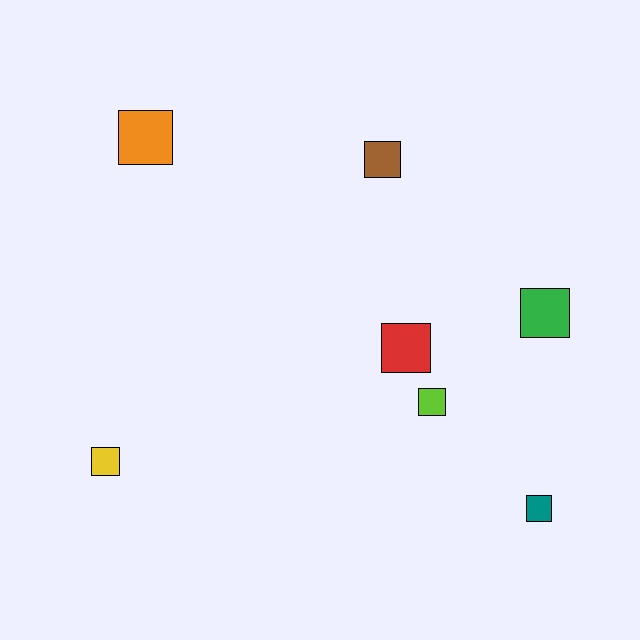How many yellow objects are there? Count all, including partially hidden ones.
There is 1 yellow object.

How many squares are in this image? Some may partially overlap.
There are 7 squares.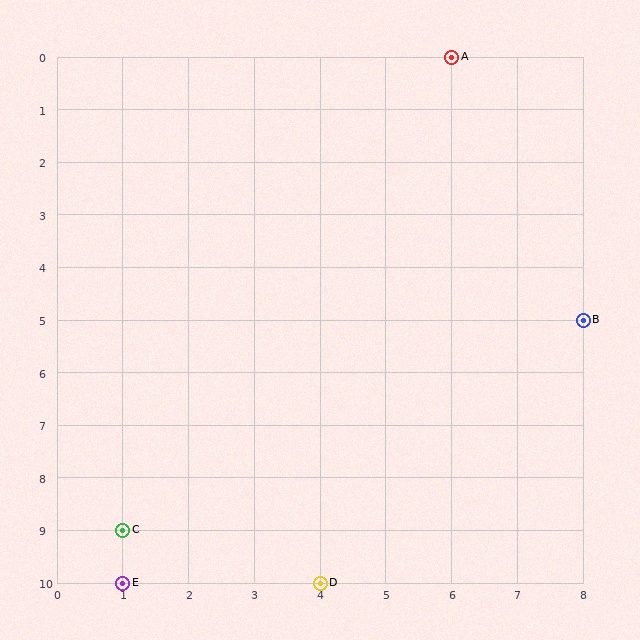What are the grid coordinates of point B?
Point B is at grid coordinates (8, 5).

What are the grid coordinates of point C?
Point C is at grid coordinates (1, 9).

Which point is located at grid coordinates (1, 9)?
Point C is at (1, 9).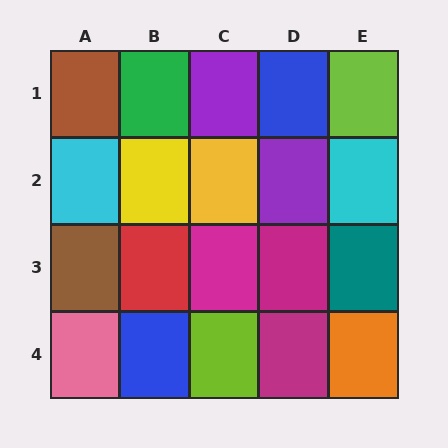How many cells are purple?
2 cells are purple.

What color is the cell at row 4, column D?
Magenta.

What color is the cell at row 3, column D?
Magenta.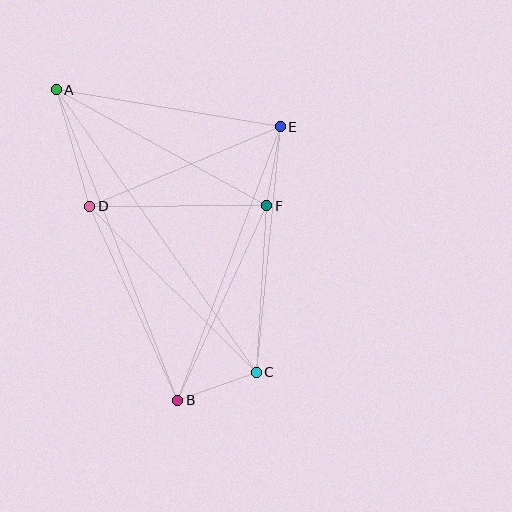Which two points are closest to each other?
Points E and F are closest to each other.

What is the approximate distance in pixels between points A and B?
The distance between A and B is approximately 333 pixels.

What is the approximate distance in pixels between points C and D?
The distance between C and D is approximately 235 pixels.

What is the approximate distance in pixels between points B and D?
The distance between B and D is approximately 213 pixels.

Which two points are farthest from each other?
Points A and C are farthest from each other.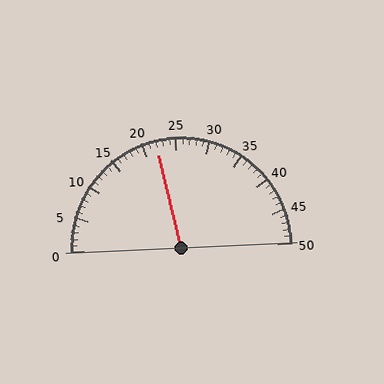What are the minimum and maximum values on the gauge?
The gauge ranges from 0 to 50.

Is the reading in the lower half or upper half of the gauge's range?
The reading is in the lower half of the range (0 to 50).